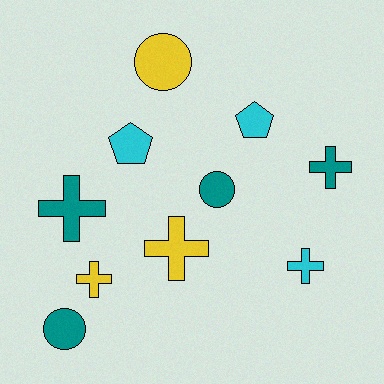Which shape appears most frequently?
Cross, with 5 objects.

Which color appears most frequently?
Teal, with 4 objects.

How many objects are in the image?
There are 10 objects.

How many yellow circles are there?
There is 1 yellow circle.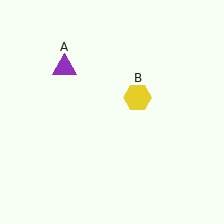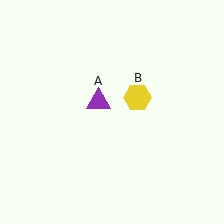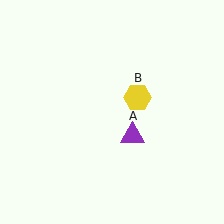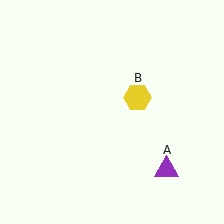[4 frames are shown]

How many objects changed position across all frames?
1 object changed position: purple triangle (object A).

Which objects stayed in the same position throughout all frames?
Yellow hexagon (object B) remained stationary.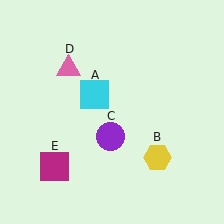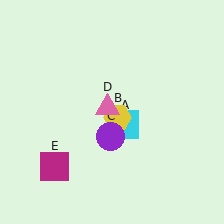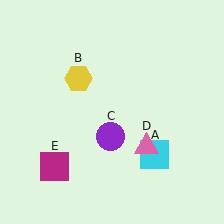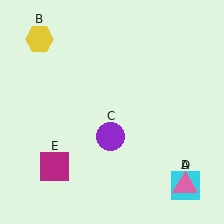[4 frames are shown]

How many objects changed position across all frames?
3 objects changed position: cyan square (object A), yellow hexagon (object B), pink triangle (object D).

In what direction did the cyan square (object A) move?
The cyan square (object A) moved down and to the right.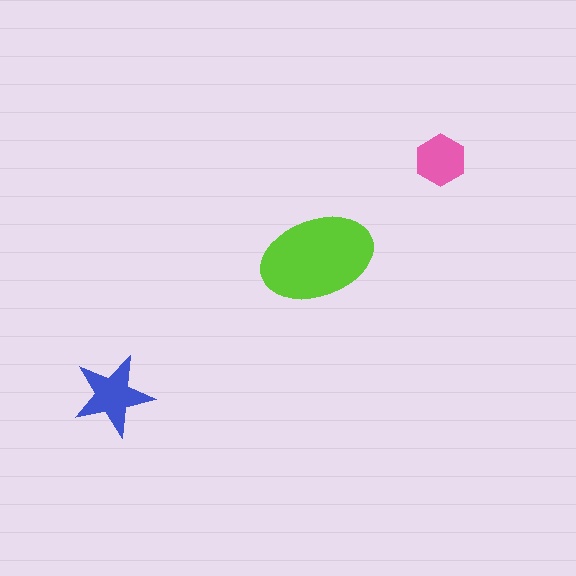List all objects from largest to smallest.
The lime ellipse, the blue star, the pink hexagon.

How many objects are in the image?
There are 3 objects in the image.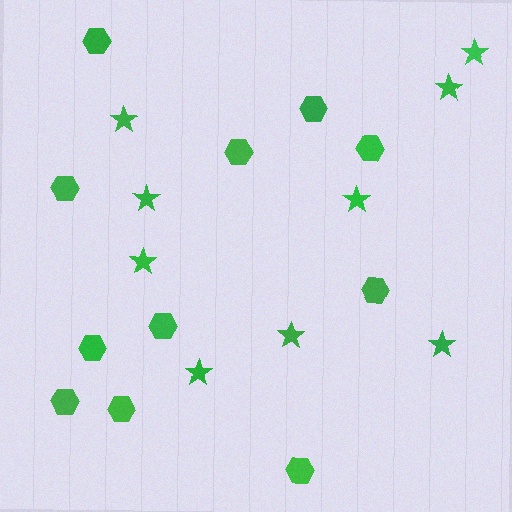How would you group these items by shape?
There are 2 groups: one group of hexagons (11) and one group of stars (9).